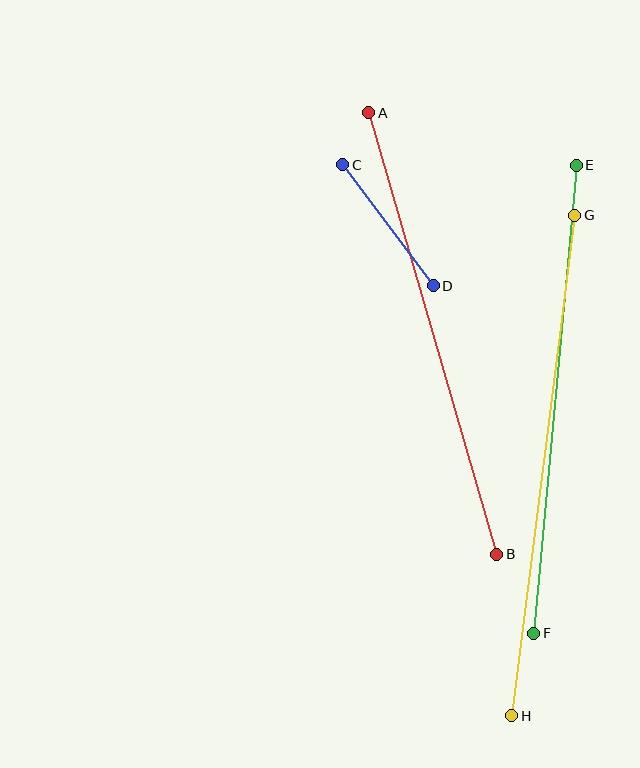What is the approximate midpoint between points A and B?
The midpoint is at approximately (433, 333) pixels.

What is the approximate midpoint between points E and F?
The midpoint is at approximately (555, 399) pixels.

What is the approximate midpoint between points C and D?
The midpoint is at approximately (388, 225) pixels.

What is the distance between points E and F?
The distance is approximately 470 pixels.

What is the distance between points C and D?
The distance is approximately 152 pixels.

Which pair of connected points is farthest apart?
Points G and H are farthest apart.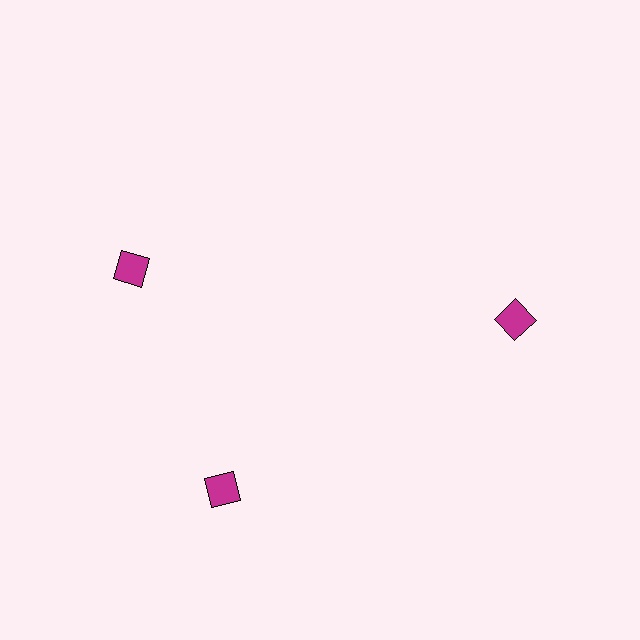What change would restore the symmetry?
The symmetry would be restored by rotating it back into even spacing with its neighbors so that all 3 diamonds sit at equal angles and equal distance from the center.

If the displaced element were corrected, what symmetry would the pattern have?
It would have 3-fold rotational symmetry — the pattern would map onto itself every 120 degrees.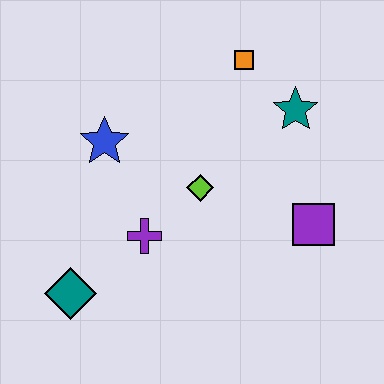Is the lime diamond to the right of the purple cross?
Yes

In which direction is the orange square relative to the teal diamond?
The orange square is above the teal diamond.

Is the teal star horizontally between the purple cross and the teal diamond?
No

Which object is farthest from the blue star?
The purple square is farthest from the blue star.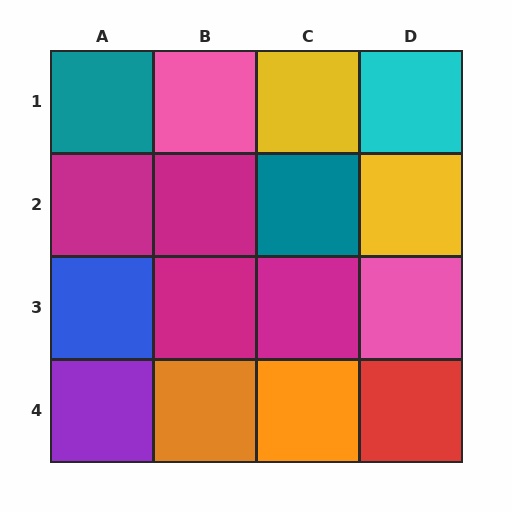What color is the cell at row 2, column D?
Yellow.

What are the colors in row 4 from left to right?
Purple, orange, orange, red.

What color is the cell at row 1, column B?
Pink.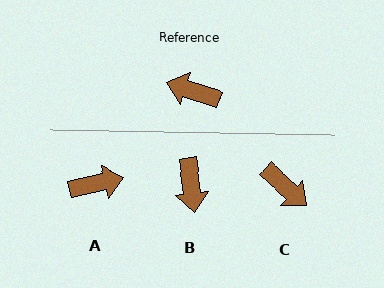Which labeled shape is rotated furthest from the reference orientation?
C, about 156 degrees away.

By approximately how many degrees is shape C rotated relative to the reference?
Approximately 156 degrees counter-clockwise.